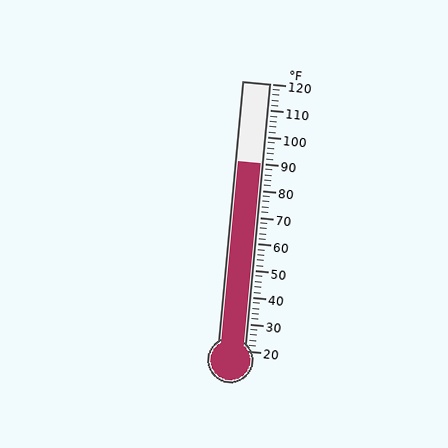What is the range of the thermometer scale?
The thermometer scale ranges from 20°F to 120°F.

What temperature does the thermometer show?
The thermometer shows approximately 90°F.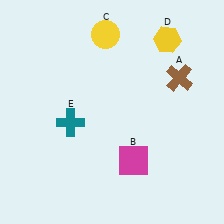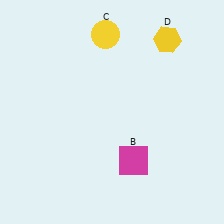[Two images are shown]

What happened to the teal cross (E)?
The teal cross (E) was removed in Image 2. It was in the bottom-left area of Image 1.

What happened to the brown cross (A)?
The brown cross (A) was removed in Image 2. It was in the top-right area of Image 1.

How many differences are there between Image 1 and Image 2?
There are 2 differences between the two images.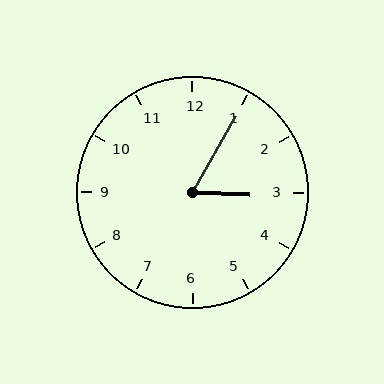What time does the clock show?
3:05.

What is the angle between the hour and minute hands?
Approximately 62 degrees.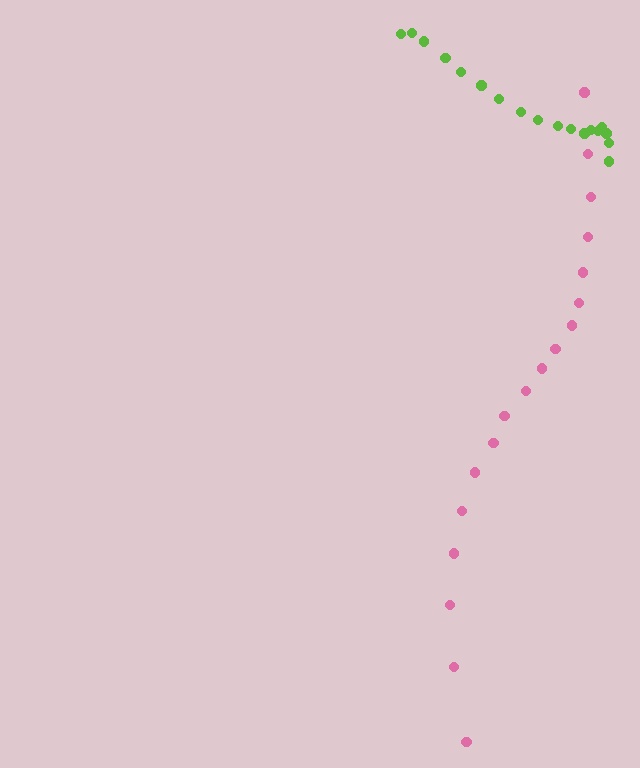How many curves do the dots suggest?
There are 2 distinct paths.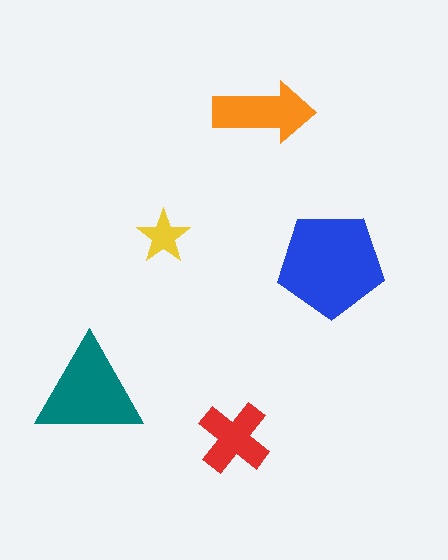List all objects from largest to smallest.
The blue pentagon, the teal triangle, the orange arrow, the red cross, the yellow star.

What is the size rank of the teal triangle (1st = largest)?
2nd.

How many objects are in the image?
There are 5 objects in the image.